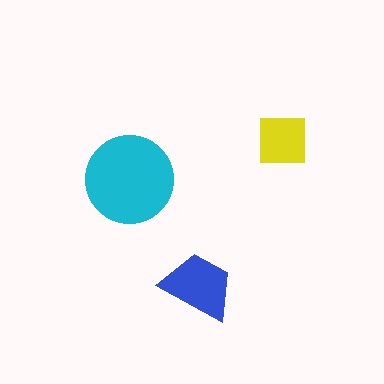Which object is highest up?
The yellow square is topmost.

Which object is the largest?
The cyan circle.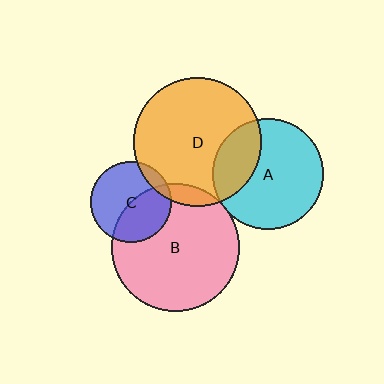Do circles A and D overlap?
Yes.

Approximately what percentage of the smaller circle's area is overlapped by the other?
Approximately 30%.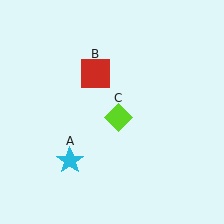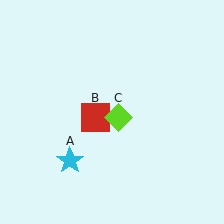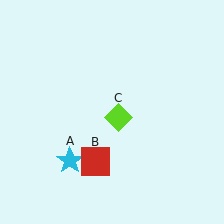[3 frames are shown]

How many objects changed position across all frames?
1 object changed position: red square (object B).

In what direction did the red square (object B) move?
The red square (object B) moved down.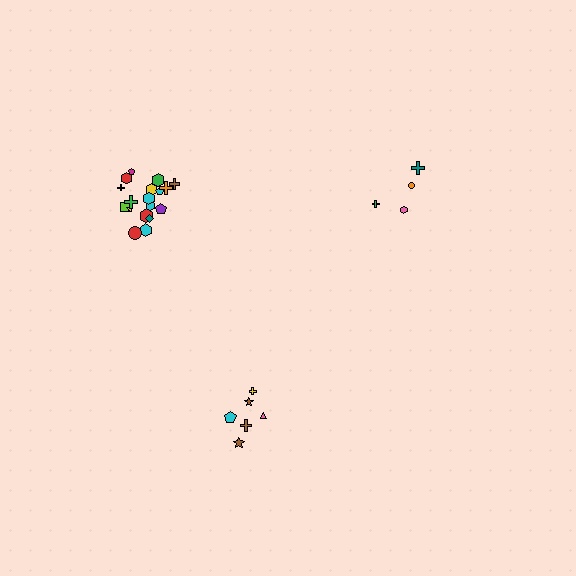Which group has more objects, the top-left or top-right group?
The top-left group.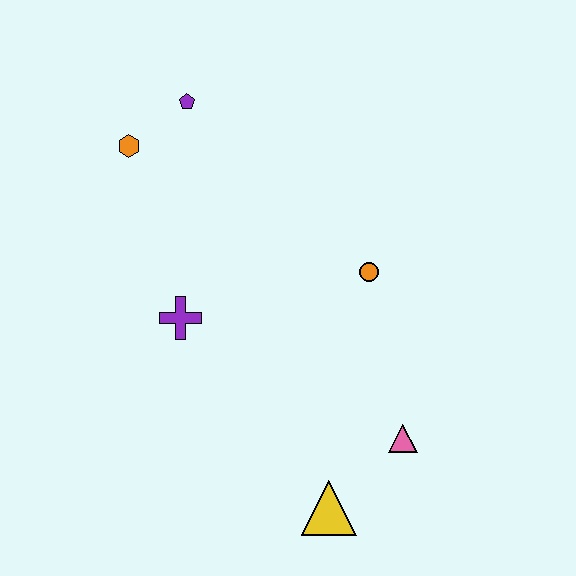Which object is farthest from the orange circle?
The orange hexagon is farthest from the orange circle.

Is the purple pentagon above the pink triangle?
Yes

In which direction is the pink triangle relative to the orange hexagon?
The pink triangle is below the orange hexagon.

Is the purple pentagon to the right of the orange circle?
No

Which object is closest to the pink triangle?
The yellow triangle is closest to the pink triangle.